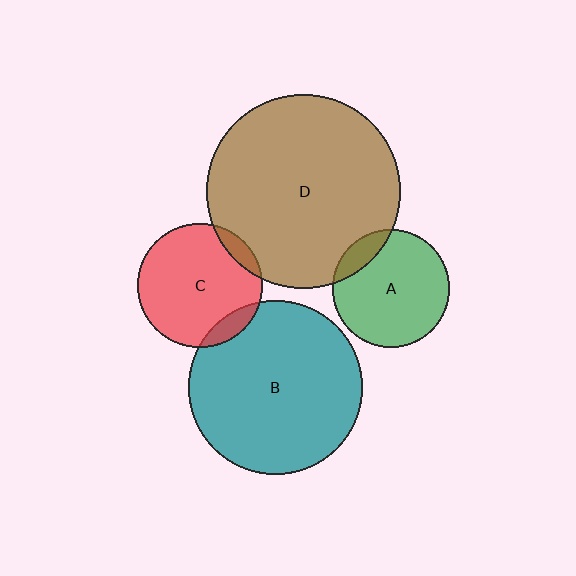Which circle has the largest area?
Circle D (brown).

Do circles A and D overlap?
Yes.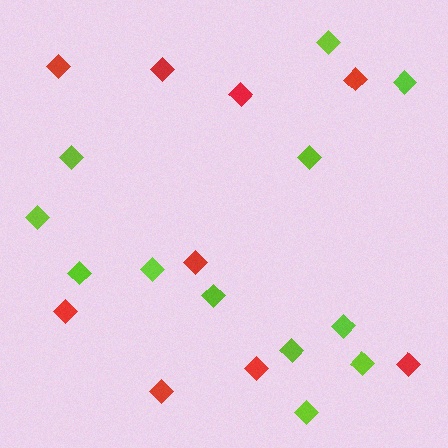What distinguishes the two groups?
There are 2 groups: one group of red diamonds (9) and one group of lime diamonds (12).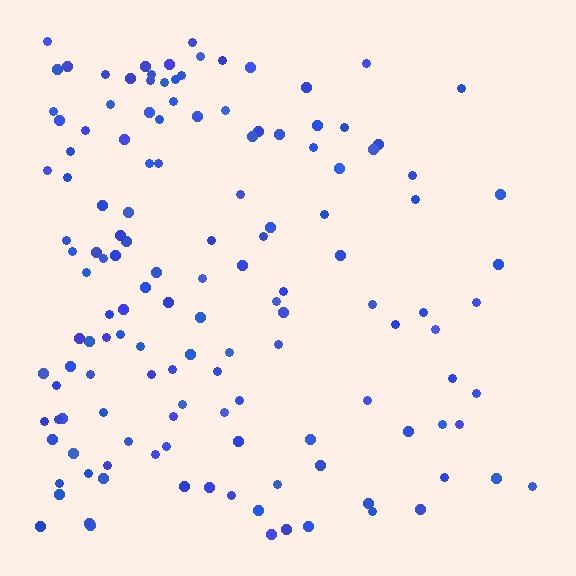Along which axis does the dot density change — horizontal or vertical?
Horizontal.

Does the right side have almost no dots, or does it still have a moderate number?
Still a moderate number, just noticeably fewer than the left.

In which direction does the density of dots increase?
From right to left, with the left side densest.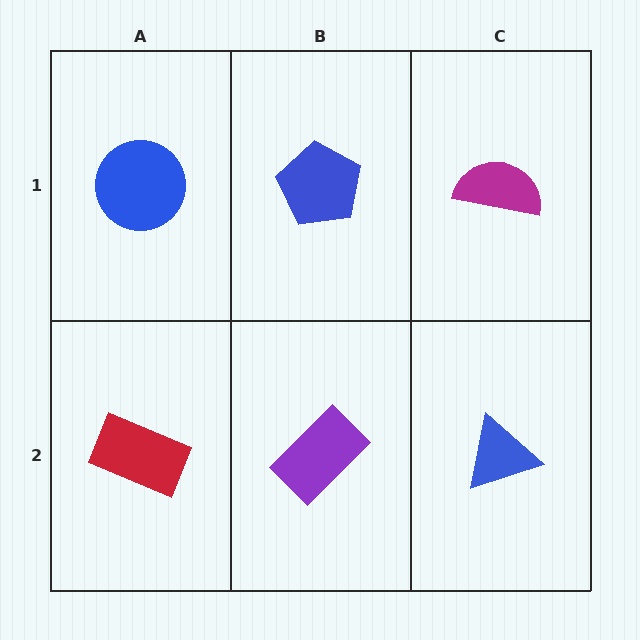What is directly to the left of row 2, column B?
A red rectangle.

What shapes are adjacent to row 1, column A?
A red rectangle (row 2, column A), a blue pentagon (row 1, column B).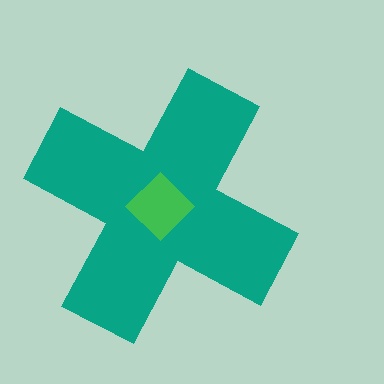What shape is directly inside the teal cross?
The green diamond.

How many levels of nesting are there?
2.